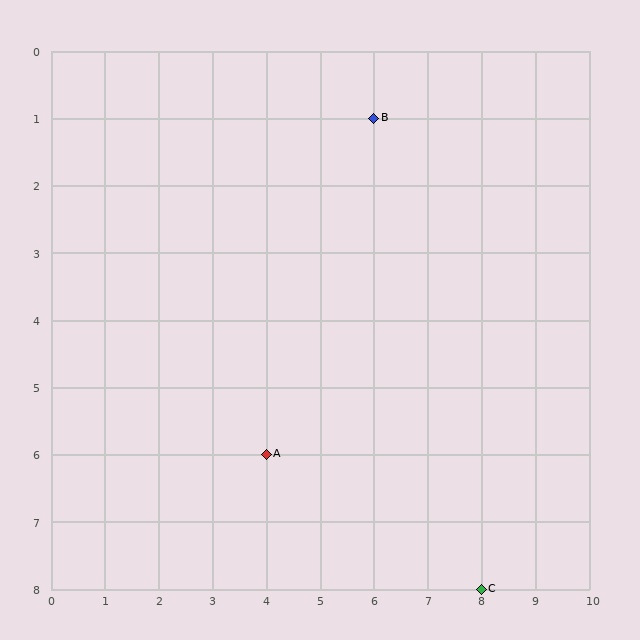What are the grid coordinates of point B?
Point B is at grid coordinates (6, 1).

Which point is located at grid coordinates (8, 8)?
Point C is at (8, 8).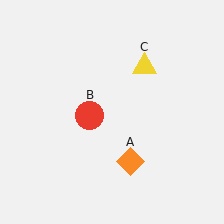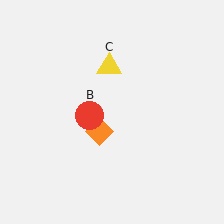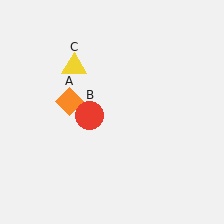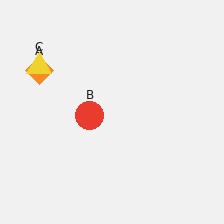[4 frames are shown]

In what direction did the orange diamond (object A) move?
The orange diamond (object A) moved up and to the left.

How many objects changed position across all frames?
2 objects changed position: orange diamond (object A), yellow triangle (object C).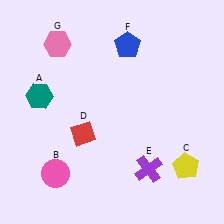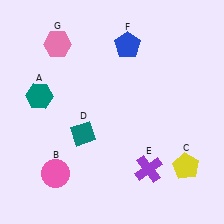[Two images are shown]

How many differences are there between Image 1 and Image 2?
There is 1 difference between the two images.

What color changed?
The diamond (D) changed from red in Image 1 to teal in Image 2.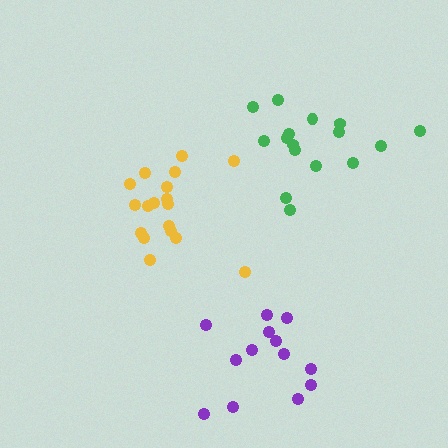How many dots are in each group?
Group 1: 18 dots, Group 2: 16 dots, Group 3: 13 dots (47 total).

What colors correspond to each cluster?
The clusters are colored: yellow, green, purple.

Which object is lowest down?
The purple cluster is bottommost.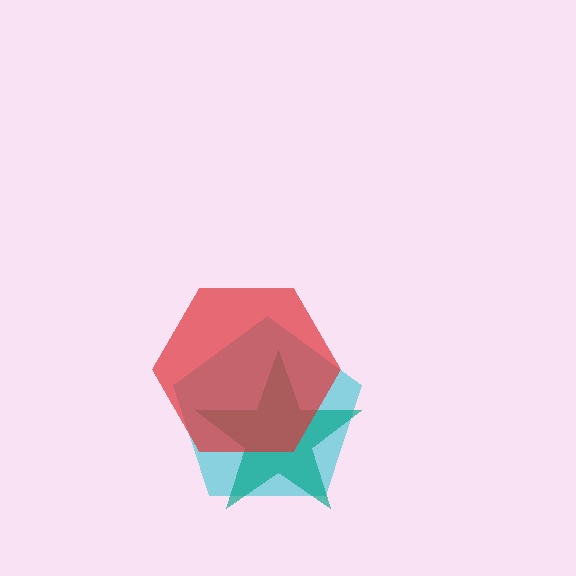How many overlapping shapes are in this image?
There are 3 overlapping shapes in the image.